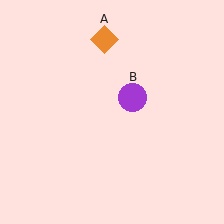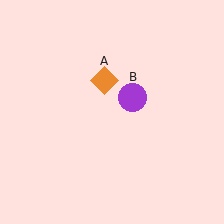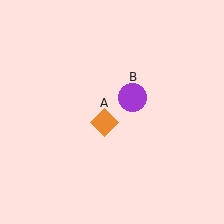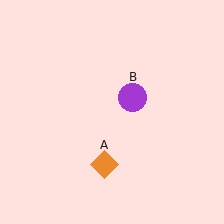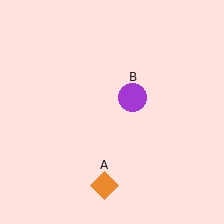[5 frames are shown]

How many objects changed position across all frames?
1 object changed position: orange diamond (object A).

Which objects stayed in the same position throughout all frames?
Purple circle (object B) remained stationary.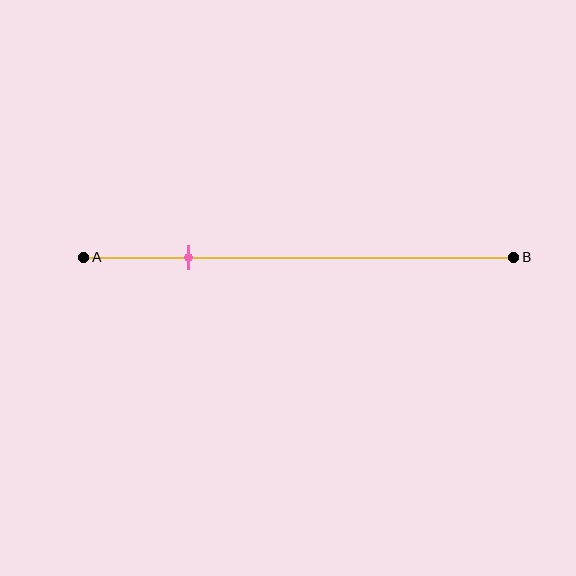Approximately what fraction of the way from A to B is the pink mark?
The pink mark is approximately 25% of the way from A to B.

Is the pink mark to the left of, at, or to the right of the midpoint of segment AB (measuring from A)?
The pink mark is to the left of the midpoint of segment AB.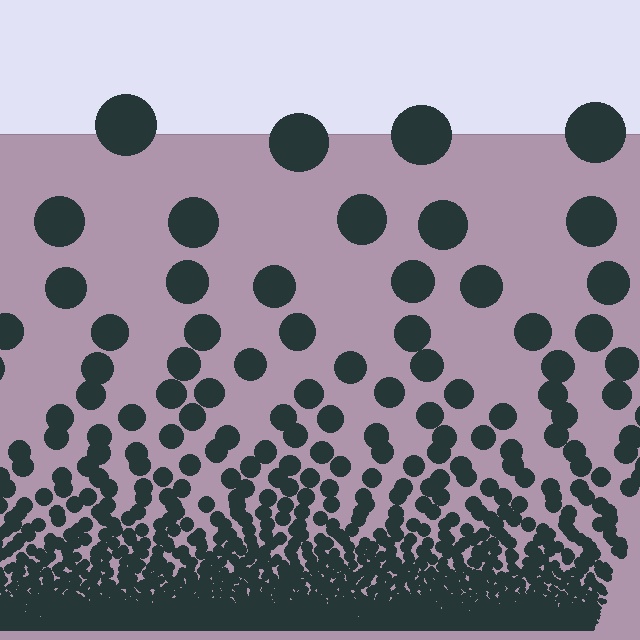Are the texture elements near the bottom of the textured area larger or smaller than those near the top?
Smaller. The gradient is inverted — elements near the bottom are smaller and denser.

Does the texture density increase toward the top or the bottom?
Density increases toward the bottom.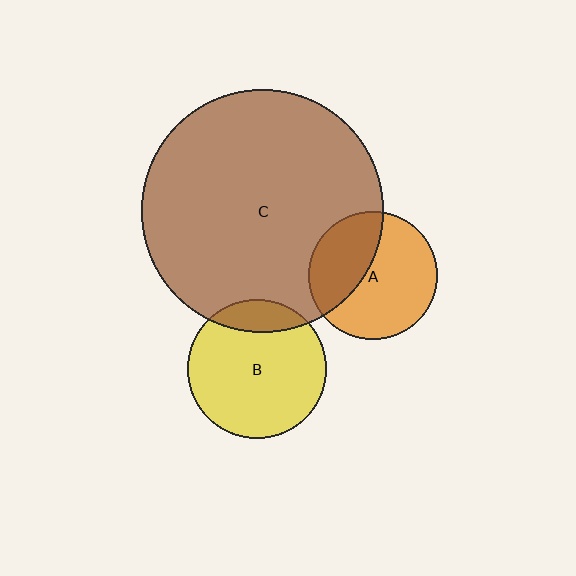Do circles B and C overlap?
Yes.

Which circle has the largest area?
Circle C (brown).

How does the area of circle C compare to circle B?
Approximately 3.1 times.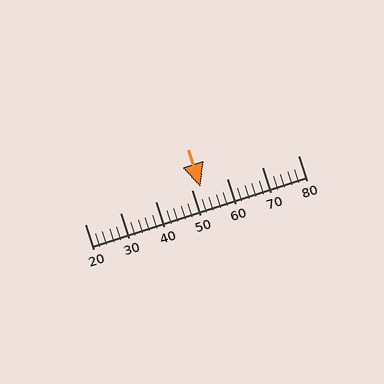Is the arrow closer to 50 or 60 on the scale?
The arrow is closer to 50.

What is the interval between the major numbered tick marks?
The major tick marks are spaced 10 units apart.